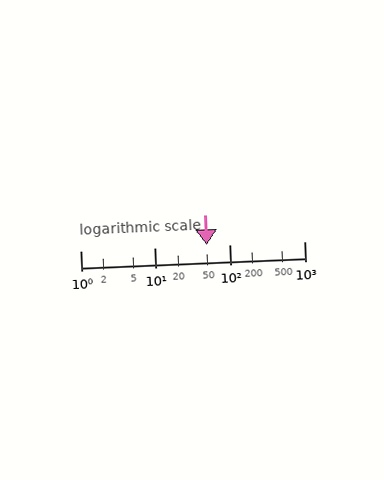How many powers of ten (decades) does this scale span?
The scale spans 3 decades, from 1 to 1000.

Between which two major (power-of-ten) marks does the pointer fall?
The pointer is between 10 and 100.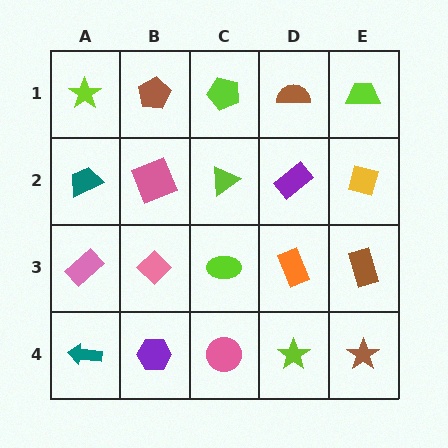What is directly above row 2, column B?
A brown pentagon.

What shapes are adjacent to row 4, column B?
A pink diamond (row 3, column B), a teal arrow (row 4, column A), a pink circle (row 4, column C).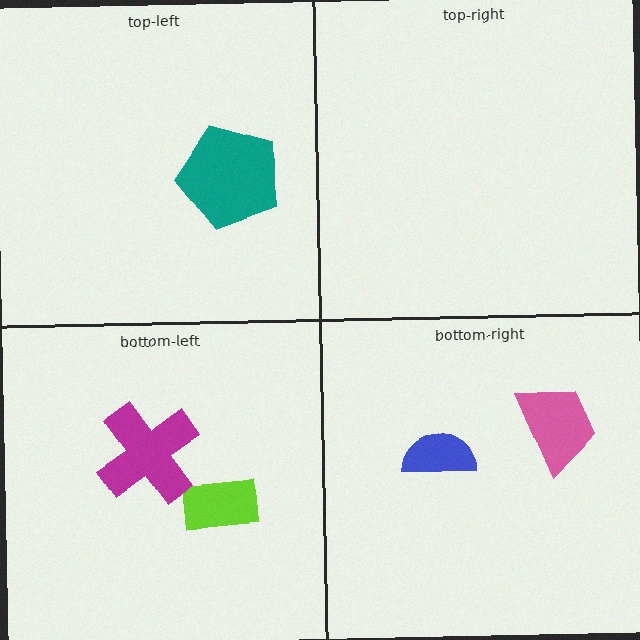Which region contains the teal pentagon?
The top-left region.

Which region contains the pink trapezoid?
The bottom-right region.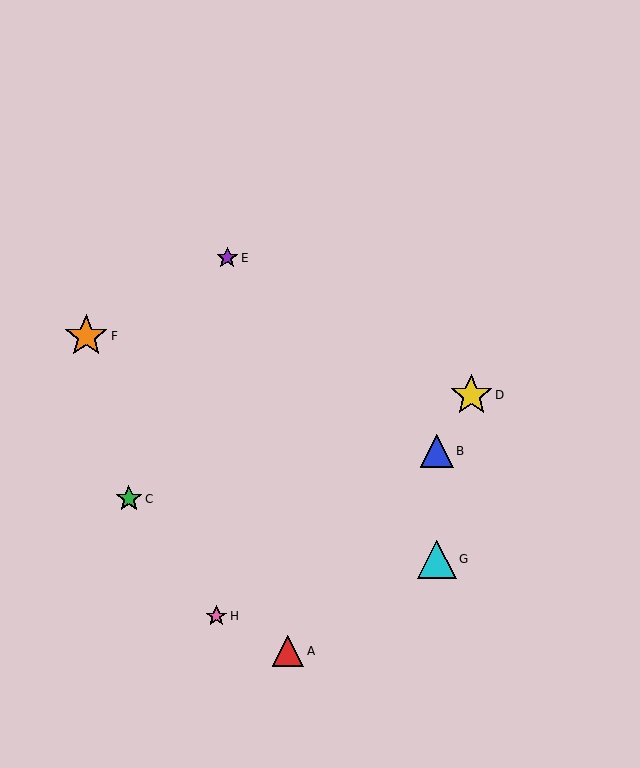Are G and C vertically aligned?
No, G is at x≈437 and C is at x≈129.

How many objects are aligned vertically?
2 objects (B, G) are aligned vertically.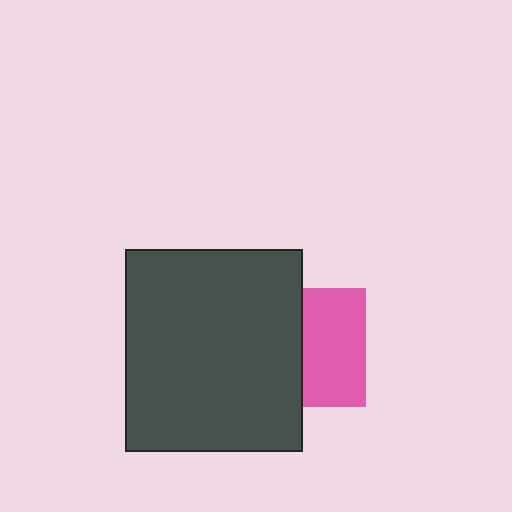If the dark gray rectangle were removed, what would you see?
You would see the complete pink square.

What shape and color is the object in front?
The object in front is a dark gray rectangle.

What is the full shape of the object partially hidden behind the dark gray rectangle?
The partially hidden object is a pink square.